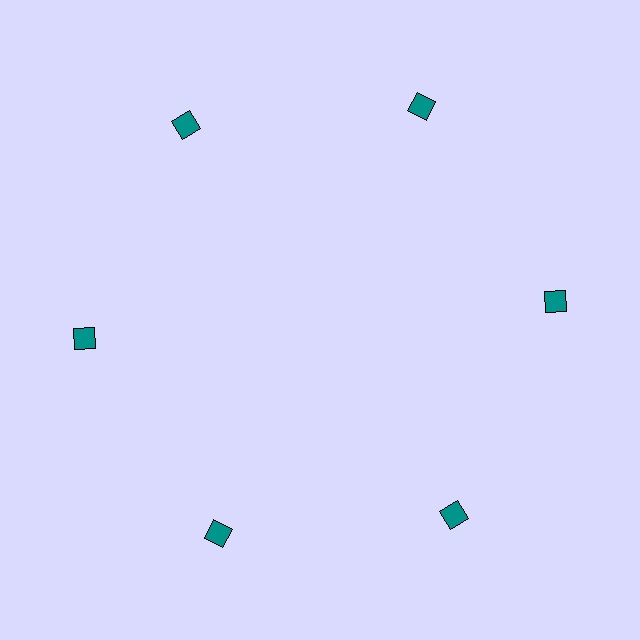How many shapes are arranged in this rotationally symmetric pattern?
There are 6 shapes, arranged in 6 groups of 1.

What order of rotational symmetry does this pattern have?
This pattern has 6-fold rotational symmetry.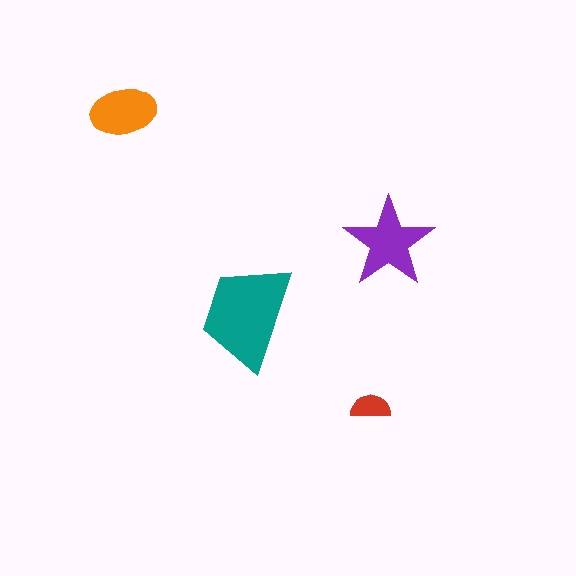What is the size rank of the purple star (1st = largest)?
2nd.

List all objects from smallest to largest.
The red semicircle, the orange ellipse, the purple star, the teal trapezoid.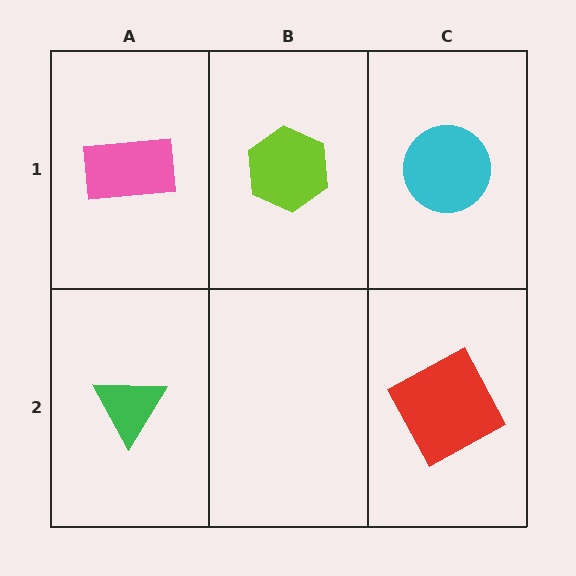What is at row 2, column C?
A red square.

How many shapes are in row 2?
2 shapes.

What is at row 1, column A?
A pink rectangle.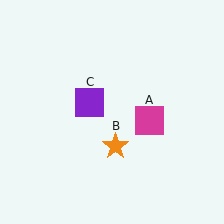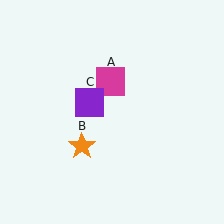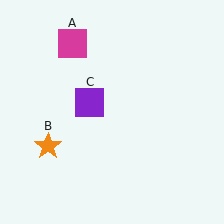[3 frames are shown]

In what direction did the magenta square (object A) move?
The magenta square (object A) moved up and to the left.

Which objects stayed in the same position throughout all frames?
Purple square (object C) remained stationary.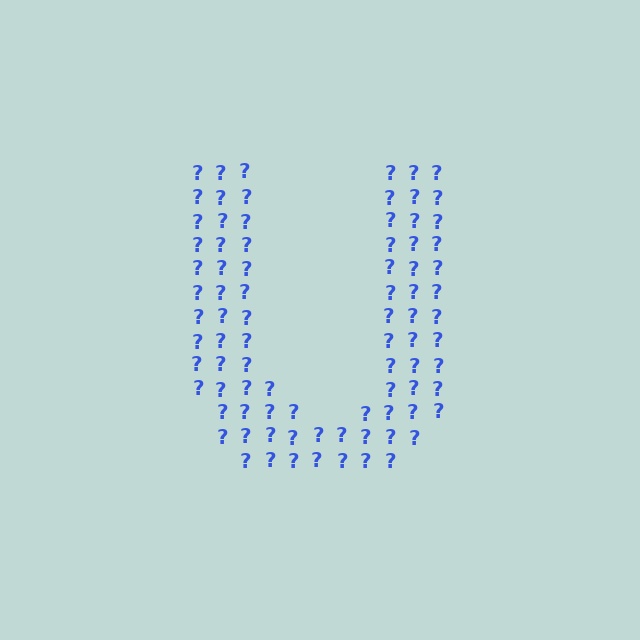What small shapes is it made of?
It is made of small question marks.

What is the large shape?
The large shape is the letter U.